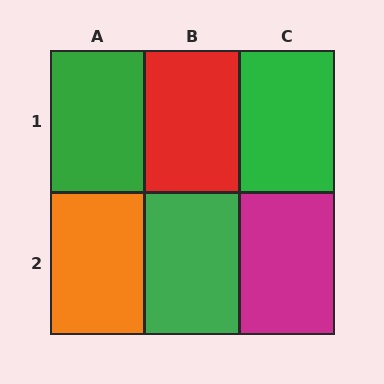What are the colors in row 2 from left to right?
Orange, green, magenta.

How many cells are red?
1 cell is red.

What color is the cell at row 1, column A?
Green.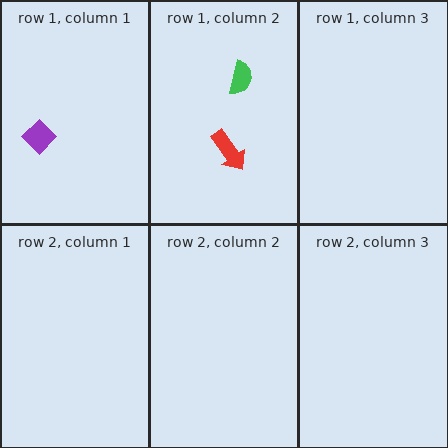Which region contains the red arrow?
The row 1, column 2 region.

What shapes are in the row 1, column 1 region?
The purple diamond.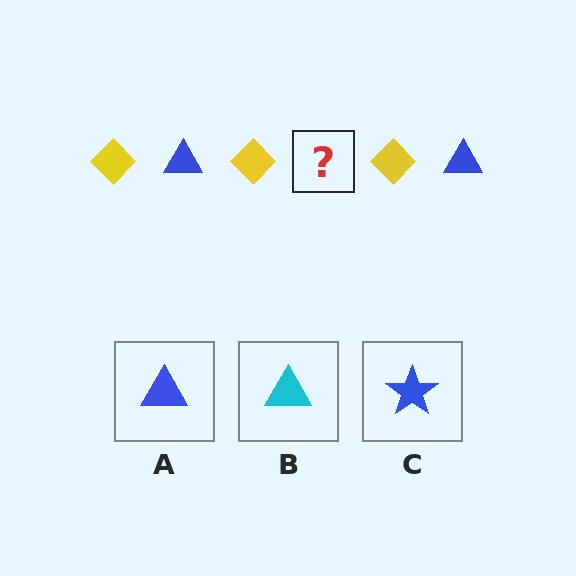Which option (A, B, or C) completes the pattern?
A.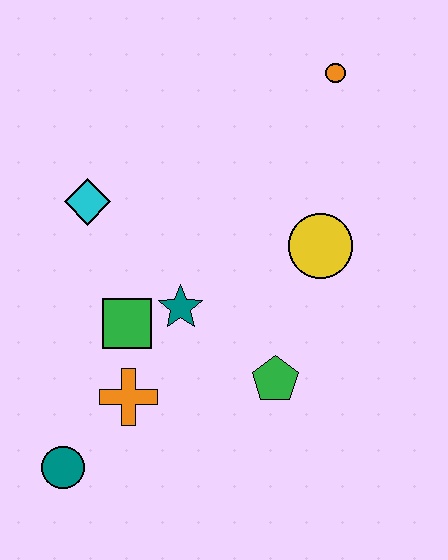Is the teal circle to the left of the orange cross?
Yes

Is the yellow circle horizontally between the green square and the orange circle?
Yes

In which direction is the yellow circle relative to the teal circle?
The yellow circle is to the right of the teal circle.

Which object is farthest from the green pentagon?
The orange circle is farthest from the green pentagon.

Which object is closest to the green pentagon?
The teal star is closest to the green pentagon.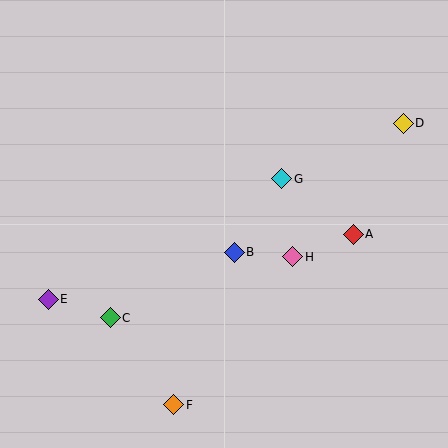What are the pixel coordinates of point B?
Point B is at (234, 252).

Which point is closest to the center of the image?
Point B at (234, 252) is closest to the center.